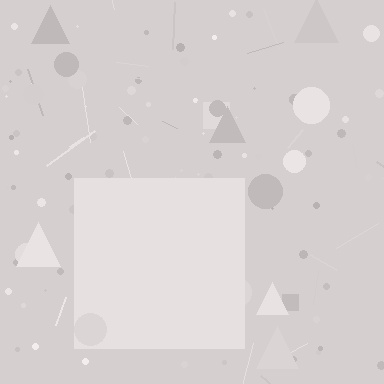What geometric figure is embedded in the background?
A square is embedded in the background.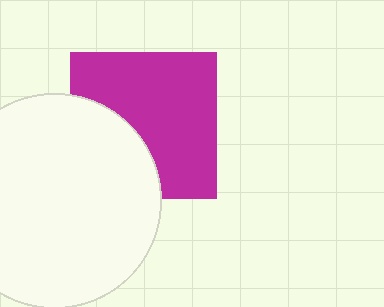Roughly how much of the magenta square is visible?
Most of it is visible (roughly 66%).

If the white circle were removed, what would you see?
You would see the complete magenta square.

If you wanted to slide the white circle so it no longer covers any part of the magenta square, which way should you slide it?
Slide it toward the lower-left — that is the most direct way to separate the two shapes.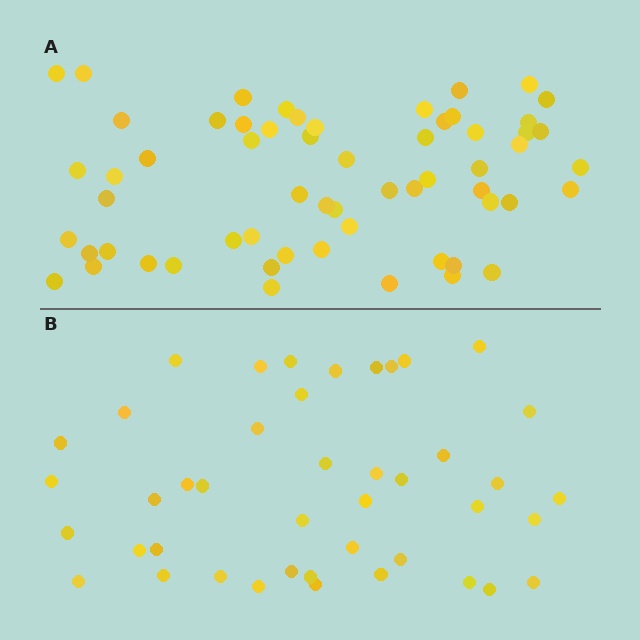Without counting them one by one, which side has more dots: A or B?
Region A (the top region) has more dots.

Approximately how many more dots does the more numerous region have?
Region A has approximately 15 more dots than region B.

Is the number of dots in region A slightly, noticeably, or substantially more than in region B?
Region A has noticeably more, but not dramatically so. The ratio is roughly 1.4 to 1.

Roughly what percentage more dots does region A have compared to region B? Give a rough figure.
About 40% more.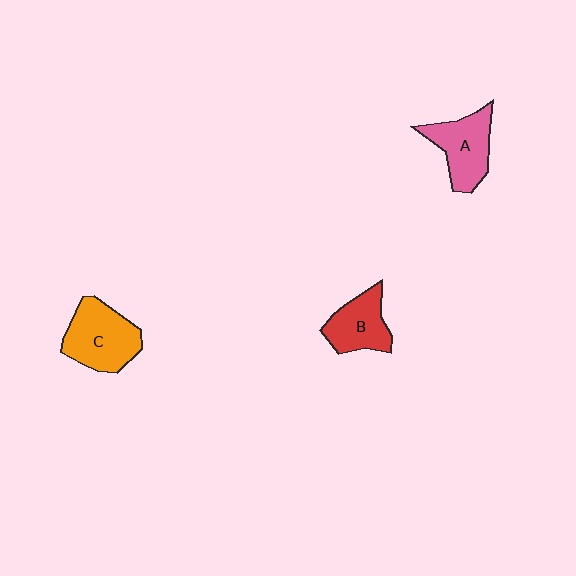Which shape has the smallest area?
Shape B (red).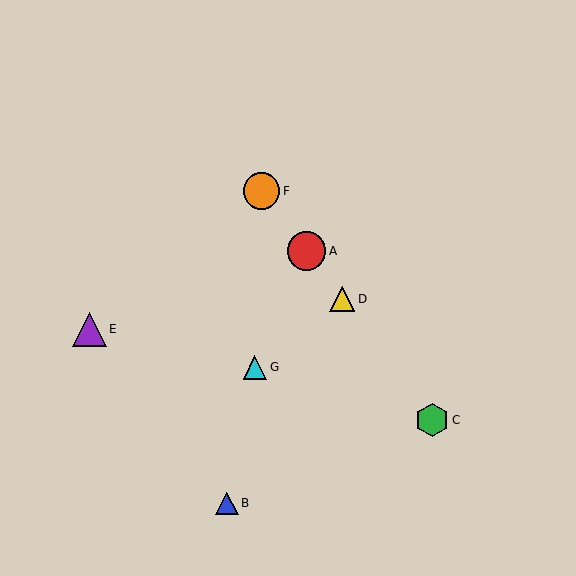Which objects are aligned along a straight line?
Objects A, C, D, F are aligned along a straight line.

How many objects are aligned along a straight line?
4 objects (A, C, D, F) are aligned along a straight line.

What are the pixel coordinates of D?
Object D is at (342, 299).